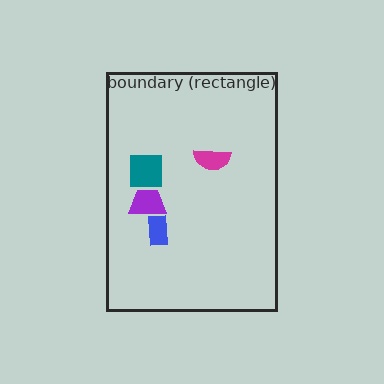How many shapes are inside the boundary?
4 inside, 0 outside.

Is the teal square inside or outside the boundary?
Inside.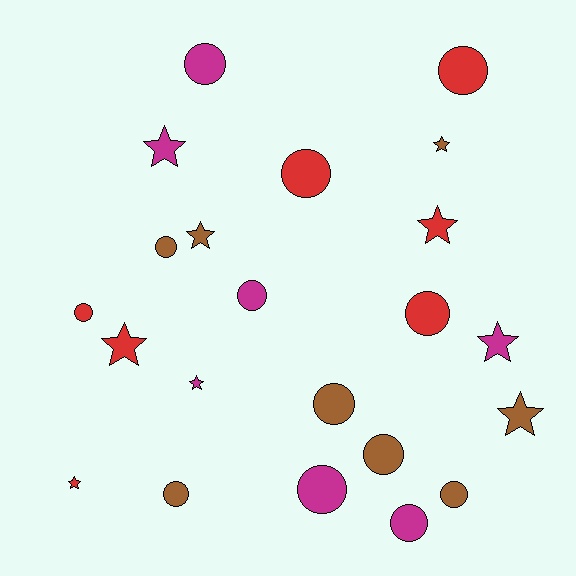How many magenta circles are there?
There are 4 magenta circles.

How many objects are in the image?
There are 22 objects.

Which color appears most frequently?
Brown, with 8 objects.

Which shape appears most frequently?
Circle, with 13 objects.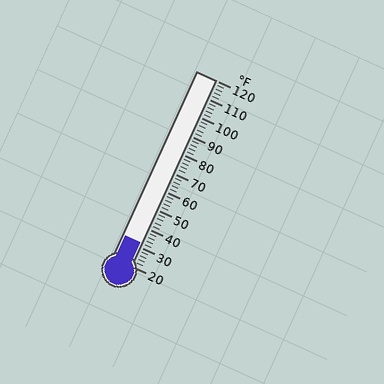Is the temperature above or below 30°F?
The temperature is above 30°F.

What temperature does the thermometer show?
The thermometer shows approximately 32°F.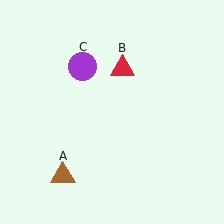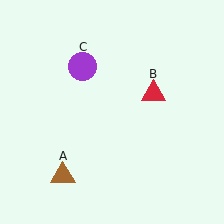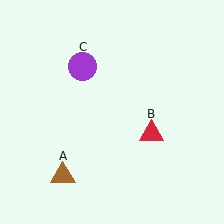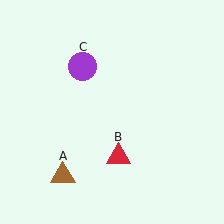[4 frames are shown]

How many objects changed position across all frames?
1 object changed position: red triangle (object B).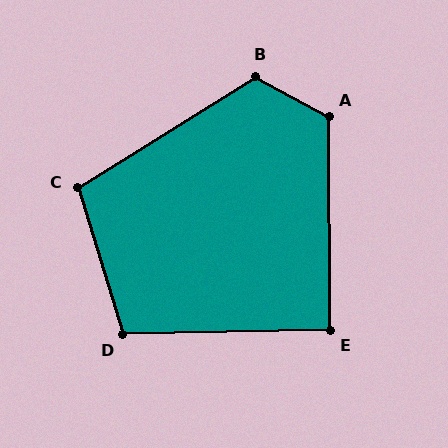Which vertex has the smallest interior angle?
E, at approximately 91 degrees.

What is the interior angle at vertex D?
Approximately 106 degrees (obtuse).